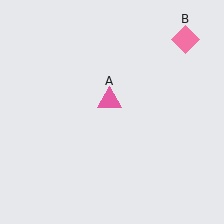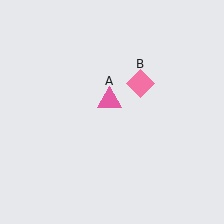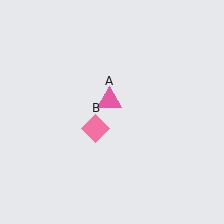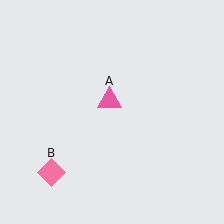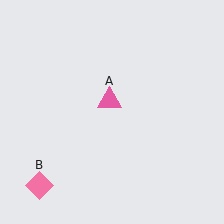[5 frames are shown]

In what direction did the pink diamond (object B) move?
The pink diamond (object B) moved down and to the left.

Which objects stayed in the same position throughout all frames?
Pink triangle (object A) remained stationary.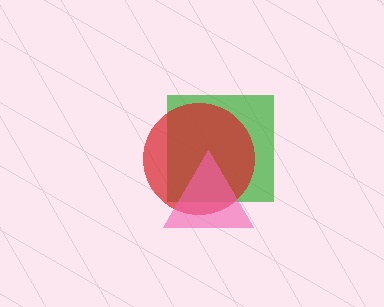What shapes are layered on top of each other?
The layered shapes are: a green square, a red circle, a pink triangle.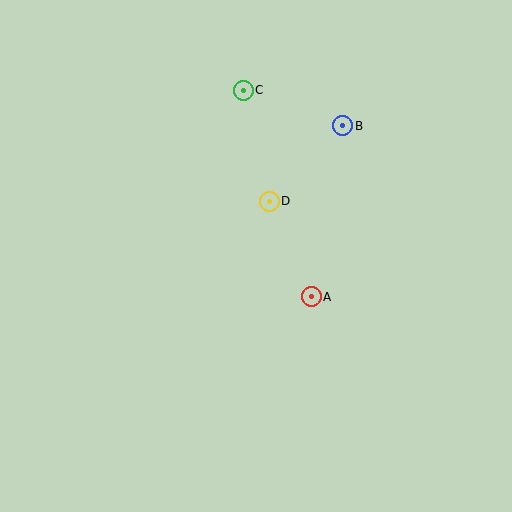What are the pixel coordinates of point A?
Point A is at (311, 297).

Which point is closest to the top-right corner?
Point B is closest to the top-right corner.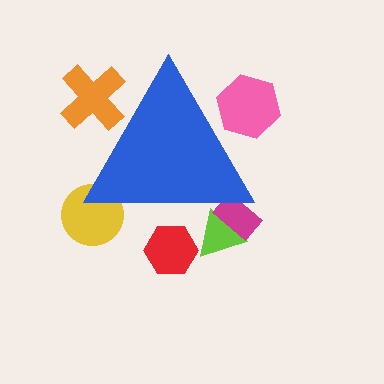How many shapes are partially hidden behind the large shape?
6 shapes are partially hidden.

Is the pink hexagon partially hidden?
Yes, the pink hexagon is partially hidden behind the blue triangle.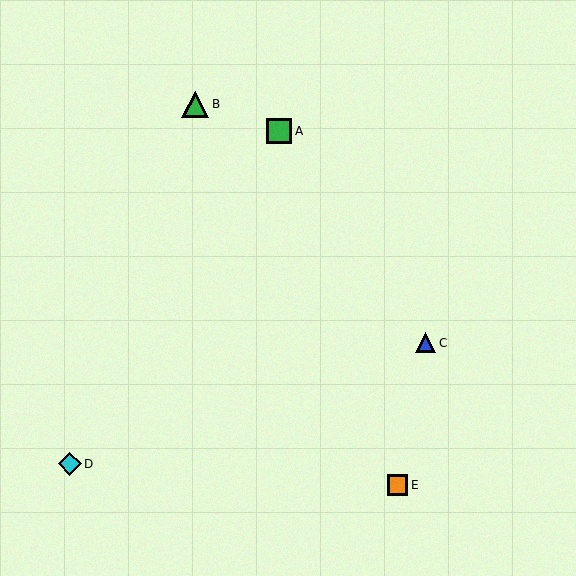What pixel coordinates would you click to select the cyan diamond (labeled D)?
Click at (70, 464) to select the cyan diamond D.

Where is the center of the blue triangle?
The center of the blue triangle is at (425, 343).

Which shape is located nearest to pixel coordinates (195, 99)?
The green triangle (labeled B) at (195, 104) is nearest to that location.